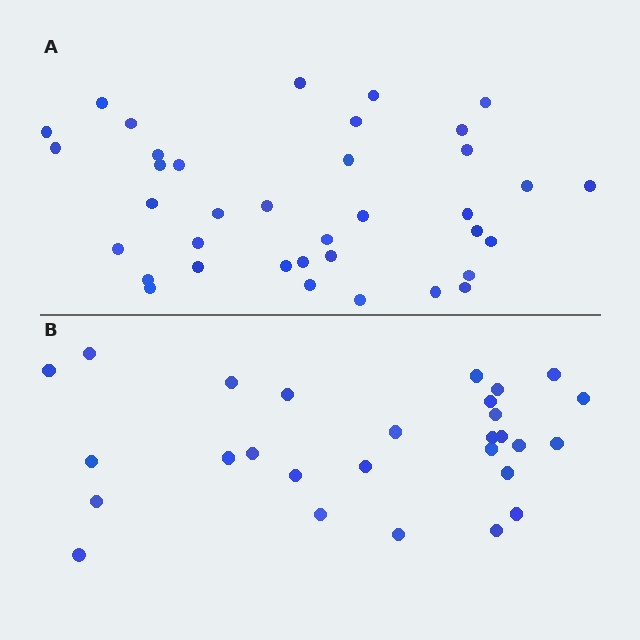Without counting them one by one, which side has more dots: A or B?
Region A (the top region) has more dots.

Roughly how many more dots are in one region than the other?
Region A has roughly 8 or so more dots than region B.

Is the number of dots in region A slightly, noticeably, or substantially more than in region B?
Region A has noticeably more, but not dramatically so. The ratio is roughly 1.3 to 1.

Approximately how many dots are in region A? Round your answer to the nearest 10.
About 40 dots. (The exact count is 37, which rounds to 40.)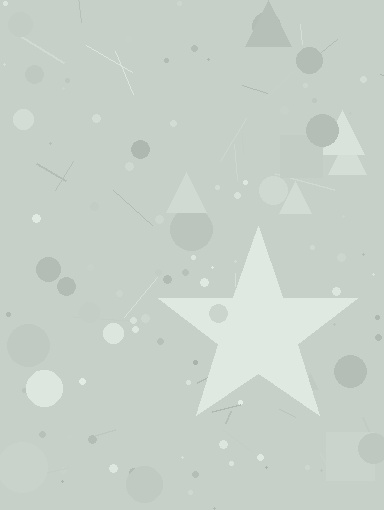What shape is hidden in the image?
A star is hidden in the image.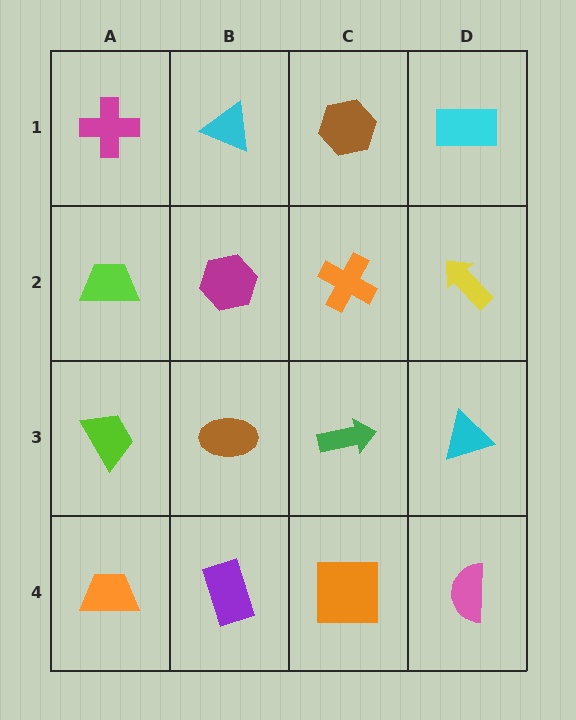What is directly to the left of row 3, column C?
A brown ellipse.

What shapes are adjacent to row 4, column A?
A lime trapezoid (row 3, column A), a purple rectangle (row 4, column B).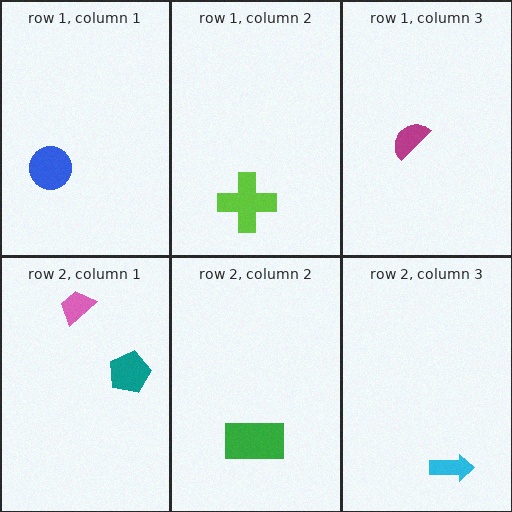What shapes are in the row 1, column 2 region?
The lime cross.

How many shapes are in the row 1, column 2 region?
1.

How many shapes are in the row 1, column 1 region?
1.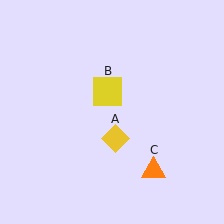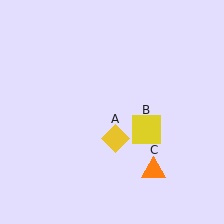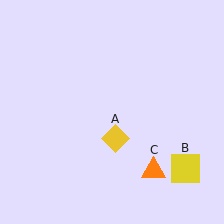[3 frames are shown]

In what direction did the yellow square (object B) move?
The yellow square (object B) moved down and to the right.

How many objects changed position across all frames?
1 object changed position: yellow square (object B).